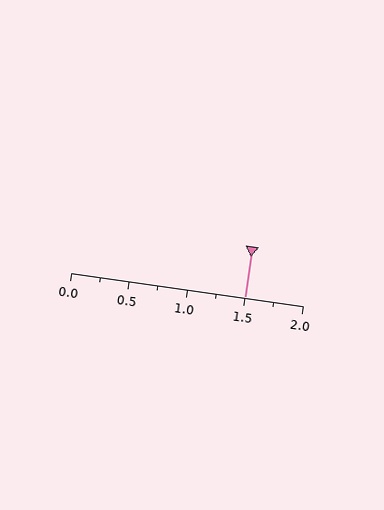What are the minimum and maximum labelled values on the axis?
The axis runs from 0.0 to 2.0.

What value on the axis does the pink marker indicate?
The marker indicates approximately 1.5.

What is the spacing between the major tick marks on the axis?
The major ticks are spaced 0.5 apart.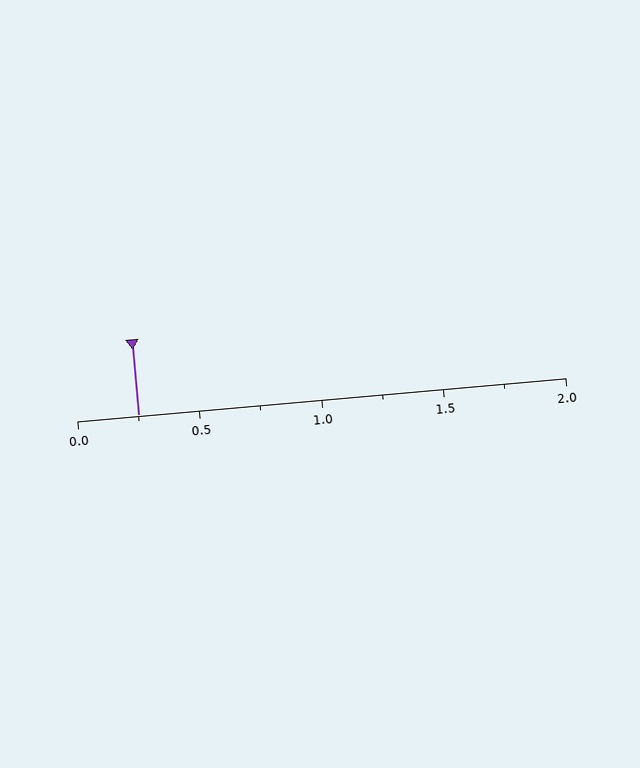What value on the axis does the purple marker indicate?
The marker indicates approximately 0.25.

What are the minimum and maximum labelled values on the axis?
The axis runs from 0.0 to 2.0.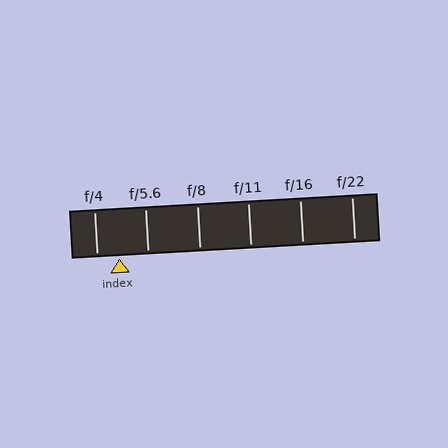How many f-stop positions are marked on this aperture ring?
There are 6 f-stop positions marked.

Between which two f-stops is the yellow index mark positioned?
The index mark is between f/4 and f/5.6.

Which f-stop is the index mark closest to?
The index mark is closest to f/4.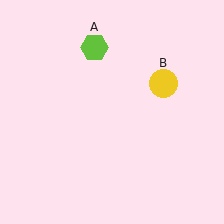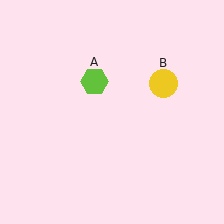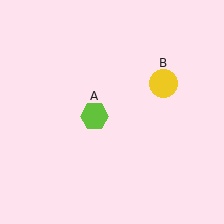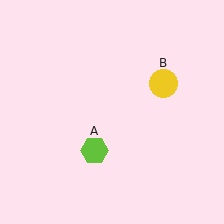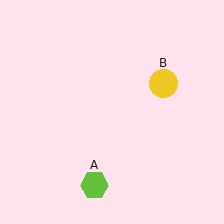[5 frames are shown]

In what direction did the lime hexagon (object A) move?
The lime hexagon (object A) moved down.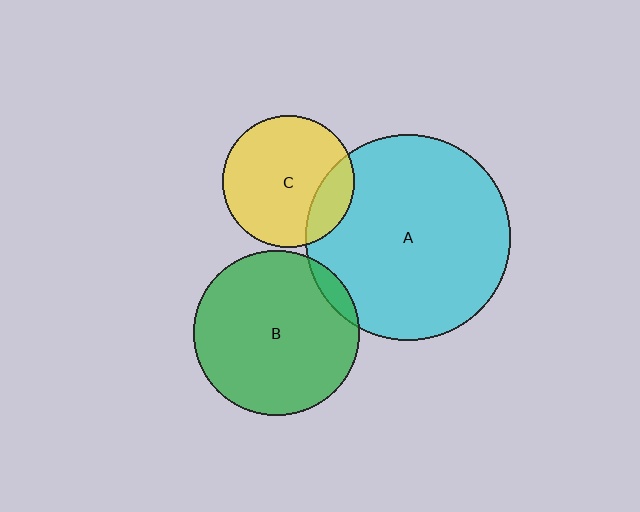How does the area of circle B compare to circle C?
Approximately 1.6 times.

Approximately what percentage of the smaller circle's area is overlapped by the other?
Approximately 5%.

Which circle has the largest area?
Circle A (cyan).